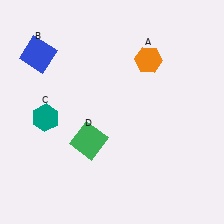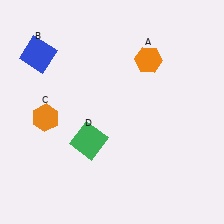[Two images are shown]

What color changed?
The hexagon (C) changed from teal in Image 1 to orange in Image 2.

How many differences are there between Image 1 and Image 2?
There is 1 difference between the two images.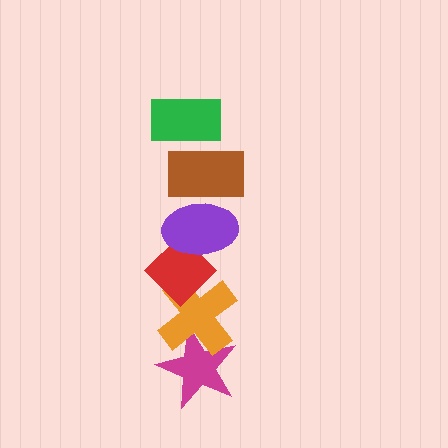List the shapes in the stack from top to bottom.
From top to bottom: the green rectangle, the brown rectangle, the purple ellipse, the red diamond, the orange cross, the magenta star.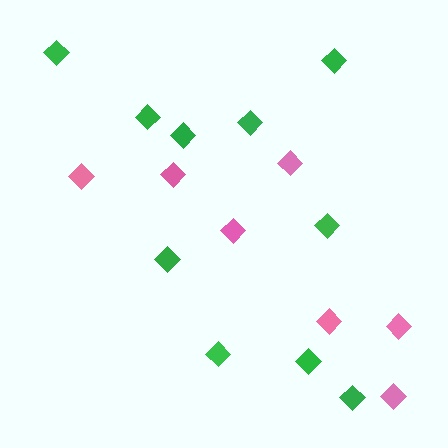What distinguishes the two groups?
There are 2 groups: one group of pink diamonds (7) and one group of green diamonds (10).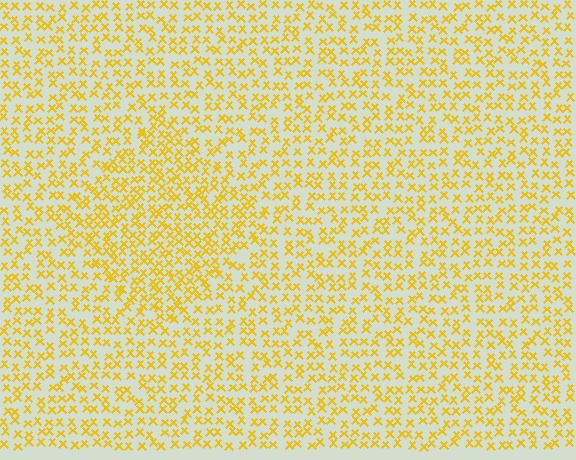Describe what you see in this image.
The image contains small yellow elements arranged at two different densities. A diamond-shaped region is visible where the elements are more densely packed than the surrounding area.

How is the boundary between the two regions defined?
The boundary is defined by a change in element density (approximately 1.5x ratio). All elements are the same color, size, and shape.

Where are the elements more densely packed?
The elements are more densely packed inside the diamond boundary.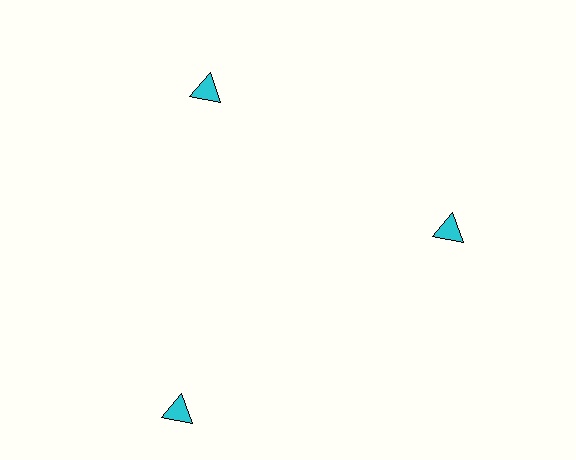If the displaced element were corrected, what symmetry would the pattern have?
It would have 3-fold rotational symmetry — the pattern would map onto itself every 120 degrees.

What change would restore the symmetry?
The symmetry would be restored by moving it inward, back onto the ring so that all 3 triangles sit at equal angles and equal distance from the center.